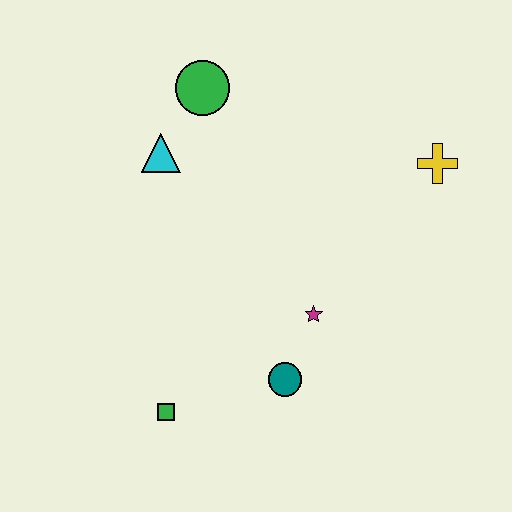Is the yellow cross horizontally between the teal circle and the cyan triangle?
No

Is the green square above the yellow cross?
No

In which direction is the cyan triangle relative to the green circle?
The cyan triangle is below the green circle.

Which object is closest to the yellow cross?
The magenta star is closest to the yellow cross.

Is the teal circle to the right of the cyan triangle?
Yes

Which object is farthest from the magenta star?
The green circle is farthest from the magenta star.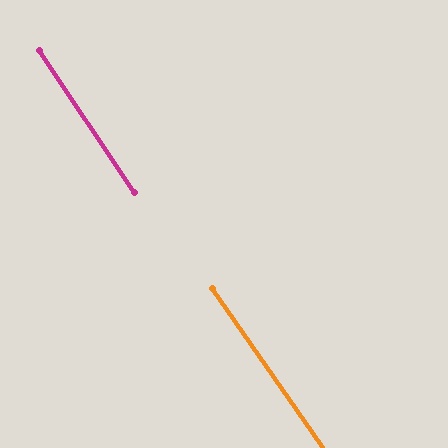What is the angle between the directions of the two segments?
Approximately 1 degree.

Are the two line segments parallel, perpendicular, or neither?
Parallel — their directions differ by only 1.1°.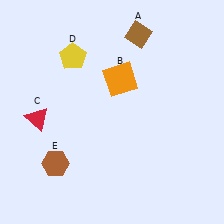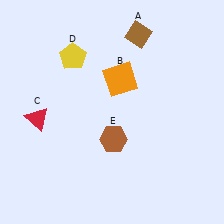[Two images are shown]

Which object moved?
The brown hexagon (E) moved right.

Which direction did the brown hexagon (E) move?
The brown hexagon (E) moved right.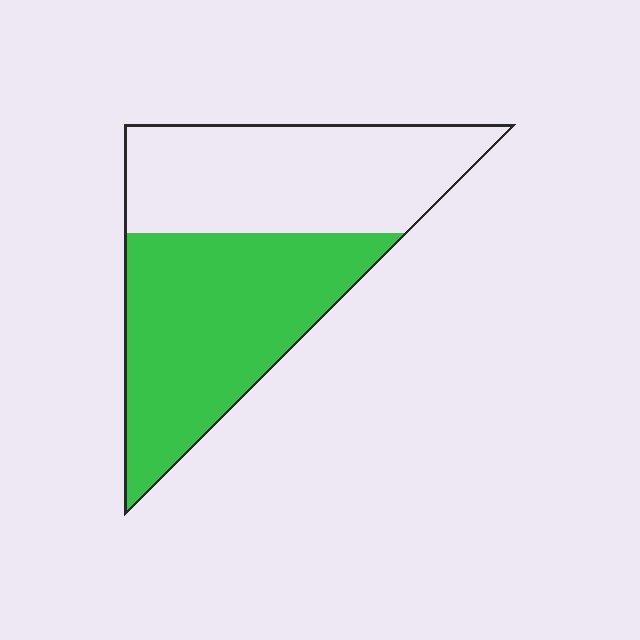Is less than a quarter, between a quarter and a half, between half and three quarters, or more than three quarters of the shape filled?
Between half and three quarters.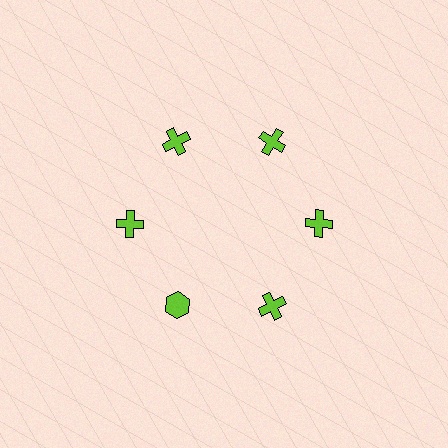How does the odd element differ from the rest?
It has a different shape: hexagon instead of cross.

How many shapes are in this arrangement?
There are 6 shapes arranged in a ring pattern.